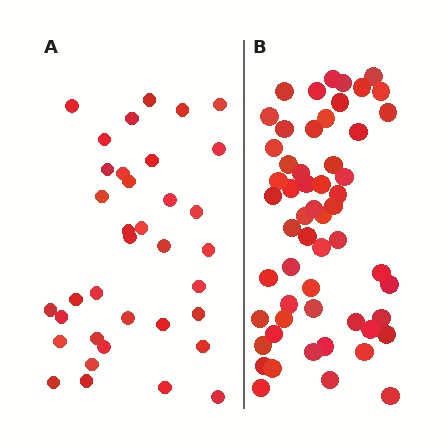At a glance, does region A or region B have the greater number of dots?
Region B (the right region) has more dots.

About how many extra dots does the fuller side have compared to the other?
Region B has approximately 20 more dots than region A.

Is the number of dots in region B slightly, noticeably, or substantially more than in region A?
Region B has substantially more. The ratio is roughly 1.6 to 1.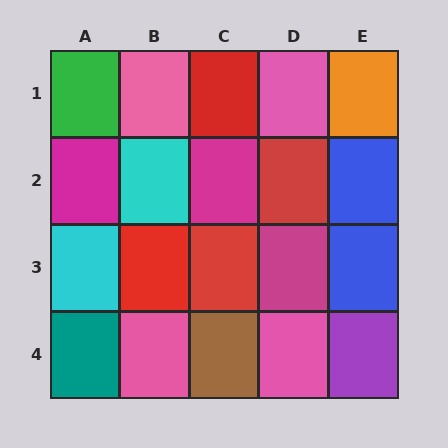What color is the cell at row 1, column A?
Green.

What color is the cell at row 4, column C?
Brown.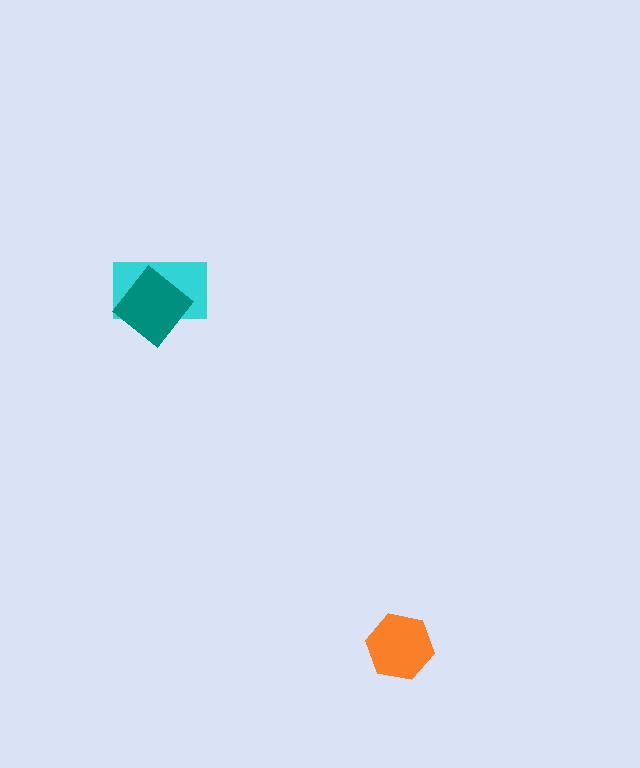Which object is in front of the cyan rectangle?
The teal diamond is in front of the cyan rectangle.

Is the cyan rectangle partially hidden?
Yes, it is partially covered by another shape.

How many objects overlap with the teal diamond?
1 object overlaps with the teal diamond.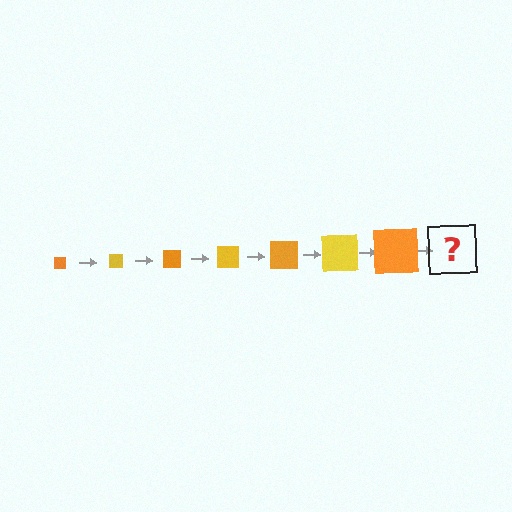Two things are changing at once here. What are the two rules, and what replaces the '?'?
The two rules are that the square grows larger each step and the color cycles through orange and yellow. The '?' should be a yellow square, larger than the previous one.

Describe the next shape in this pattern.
It should be a yellow square, larger than the previous one.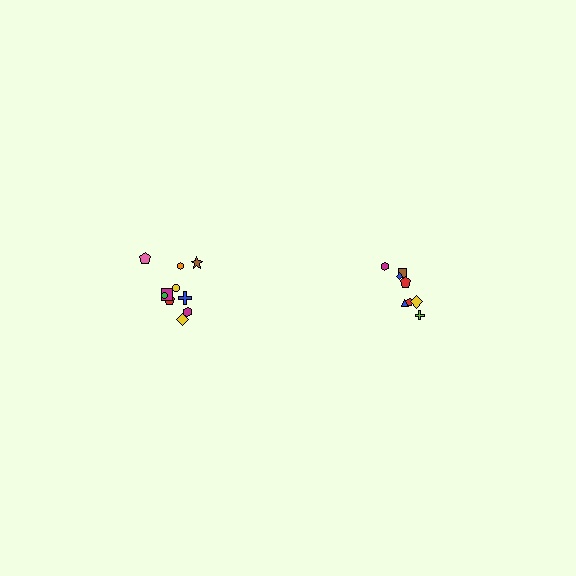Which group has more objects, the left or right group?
The left group.